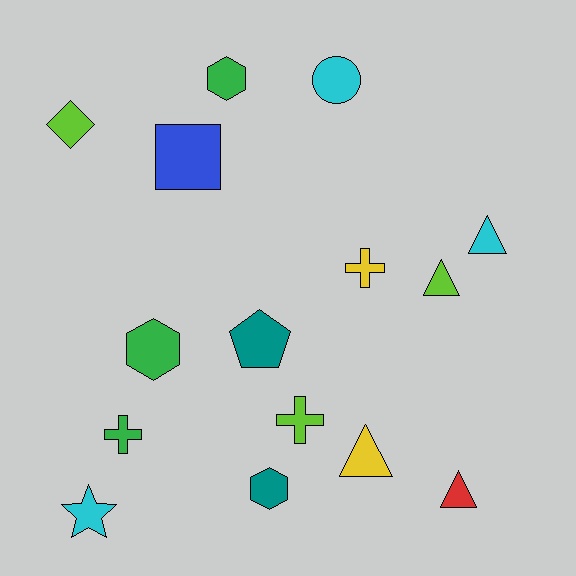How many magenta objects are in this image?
There are no magenta objects.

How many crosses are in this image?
There are 3 crosses.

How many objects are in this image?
There are 15 objects.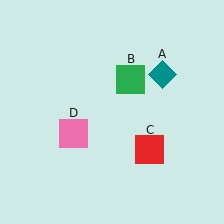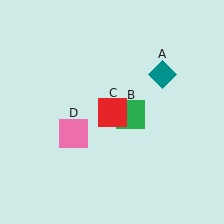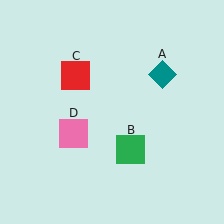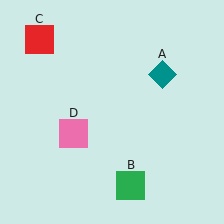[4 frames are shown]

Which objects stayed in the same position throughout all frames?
Teal diamond (object A) and pink square (object D) remained stationary.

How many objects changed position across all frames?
2 objects changed position: green square (object B), red square (object C).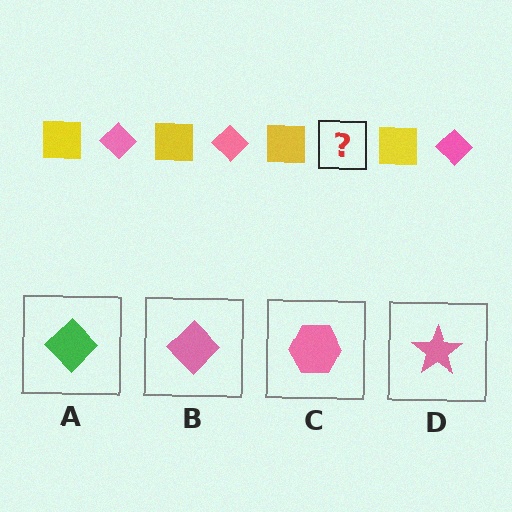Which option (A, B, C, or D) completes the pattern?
B.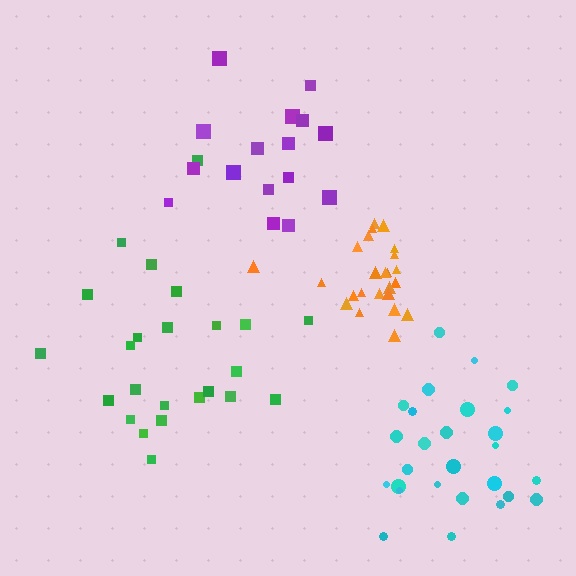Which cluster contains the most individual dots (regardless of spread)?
Cyan (27).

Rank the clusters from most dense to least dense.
orange, cyan, purple, green.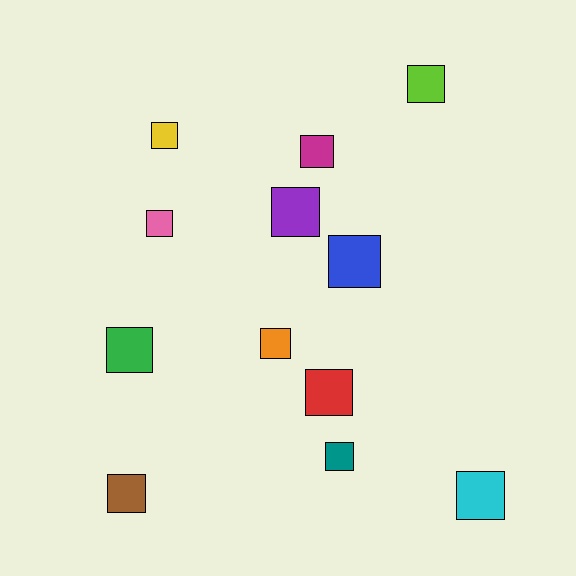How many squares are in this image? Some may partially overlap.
There are 12 squares.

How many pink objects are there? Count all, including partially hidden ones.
There is 1 pink object.